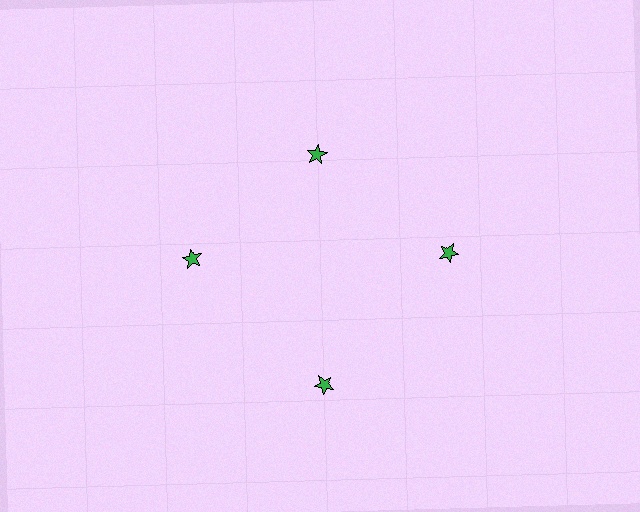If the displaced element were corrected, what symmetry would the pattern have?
It would have 4-fold rotational symmetry — the pattern would map onto itself every 90 degrees.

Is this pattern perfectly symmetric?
No. The 4 green stars are arranged in a ring, but one element near the 12 o'clock position is pulled inward toward the center, breaking the 4-fold rotational symmetry.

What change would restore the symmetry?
The symmetry would be restored by moving it outward, back onto the ring so that all 4 stars sit at equal angles and equal distance from the center.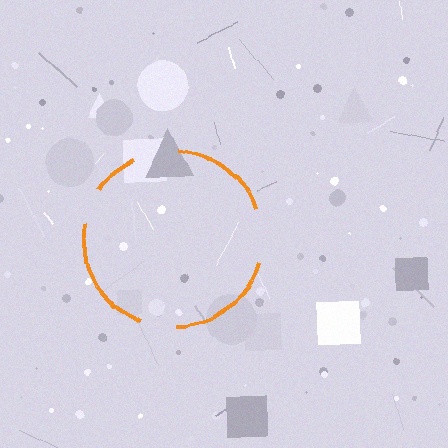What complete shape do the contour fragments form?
The contour fragments form a circle.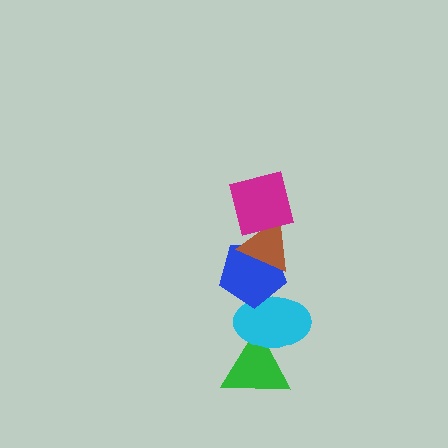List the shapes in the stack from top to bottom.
From top to bottom: the magenta square, the brown triangle, the blue pentagon, the cyan ellipse, the green triangle.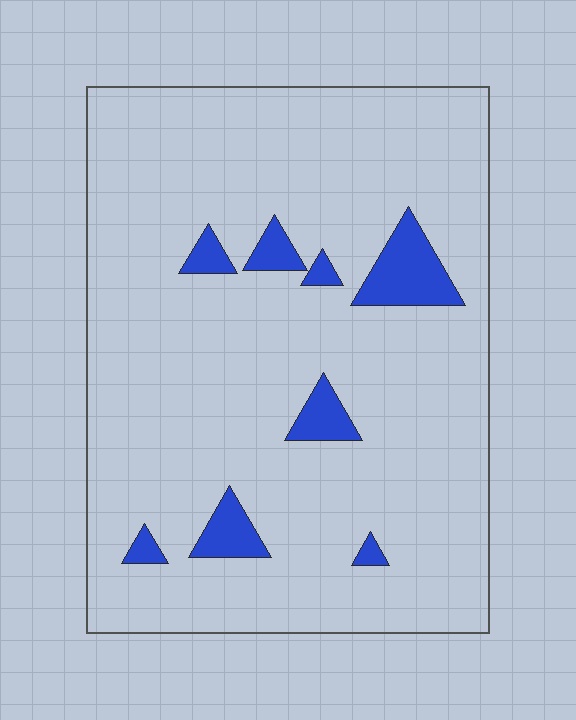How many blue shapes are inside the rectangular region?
8.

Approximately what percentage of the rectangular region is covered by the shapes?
Approximately 10%.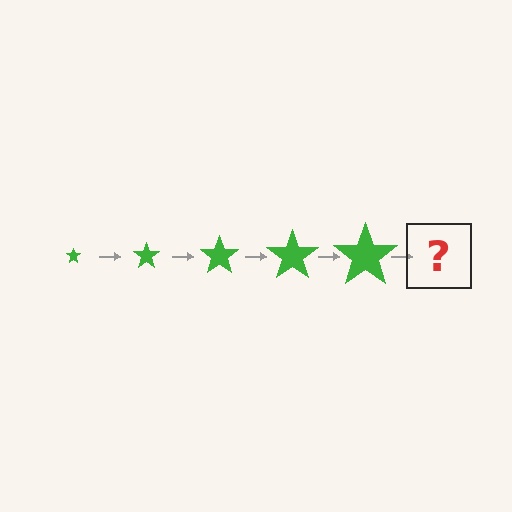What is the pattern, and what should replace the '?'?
The pattern is that the star gets progressively larger each step. The '?' should be a green star, larger than the previous one.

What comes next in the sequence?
The next element should be a green star, larger than the previous one.